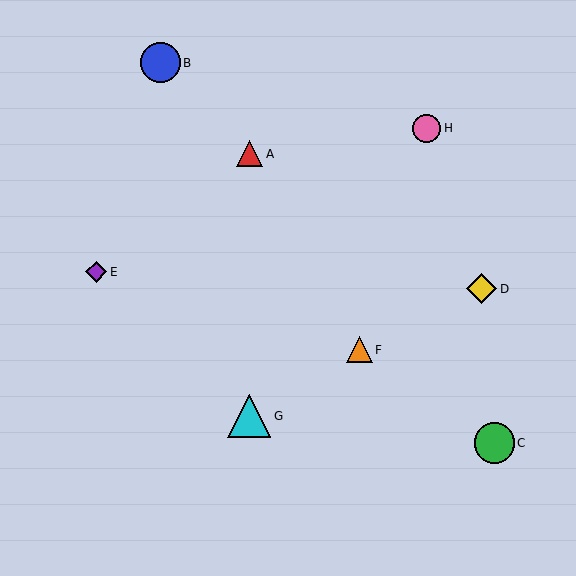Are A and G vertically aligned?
Yes, both are at x≈249.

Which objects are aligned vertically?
Objects A, G are aligned vertically.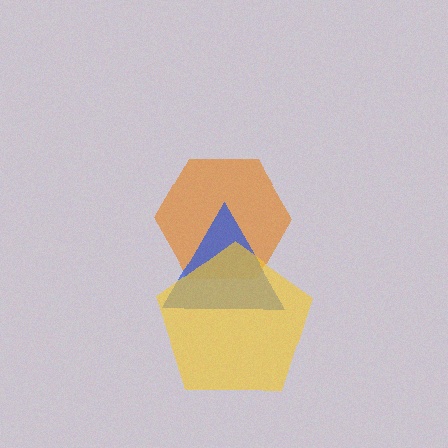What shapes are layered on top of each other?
The layered shapes are: an orange hexagon, a blue triangle, a yellow pentagon.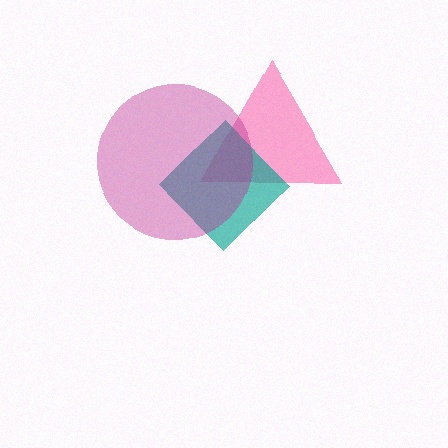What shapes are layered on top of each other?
The layered shapes are: a pink triangle, a teal diamond, a magenta circle.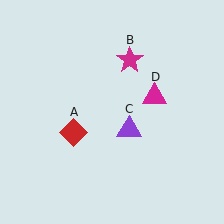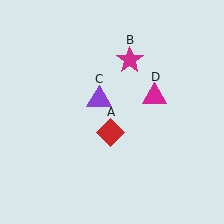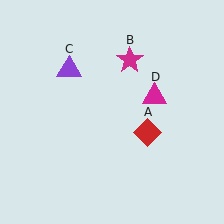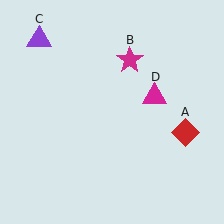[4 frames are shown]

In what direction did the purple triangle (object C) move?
The purple triangle (object C) moved up and to the left.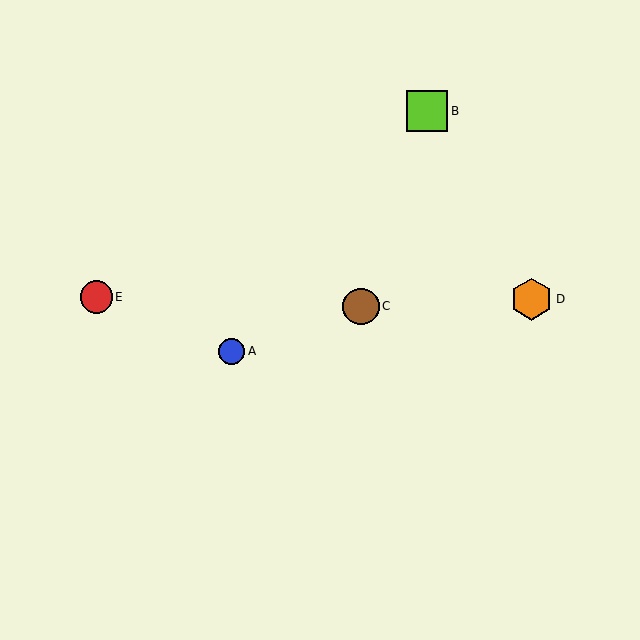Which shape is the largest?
The orange hexagon (labeled D) is the largest.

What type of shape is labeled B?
Shape B is a lime square.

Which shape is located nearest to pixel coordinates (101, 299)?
The red circle (labeled E) at (96, 297) is nearest to that location.